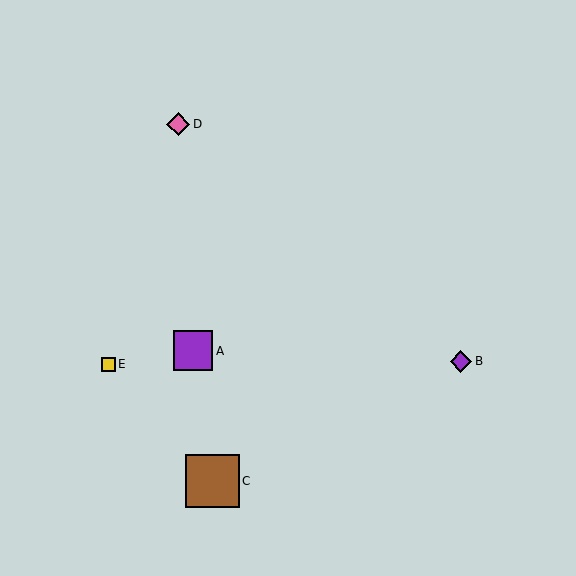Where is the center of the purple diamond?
The center of the purple diamond is at (461, 361).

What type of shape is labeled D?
Shape D is a pink diamond.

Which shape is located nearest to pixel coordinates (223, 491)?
The brown square (labeled C) at (212, 481) is nearest to that location.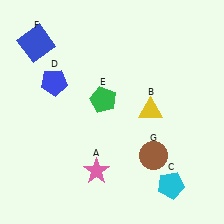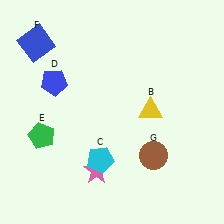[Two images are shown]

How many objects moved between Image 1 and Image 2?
2 objects moved between the two images.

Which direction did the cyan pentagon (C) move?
The cyan pentagon (C) moved left.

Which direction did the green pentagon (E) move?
The green pentagon (E) moved left.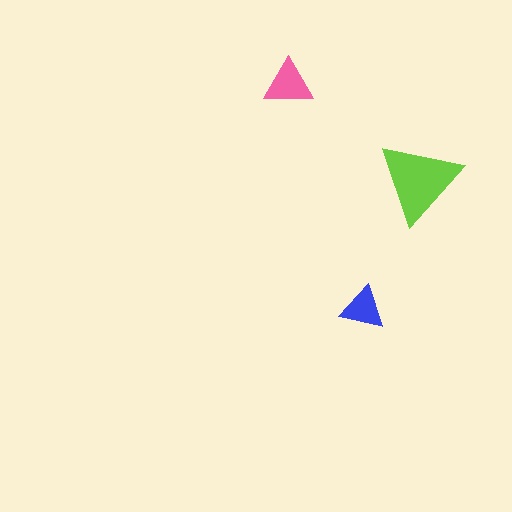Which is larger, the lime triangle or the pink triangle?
The lime one.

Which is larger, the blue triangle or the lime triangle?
The lime one.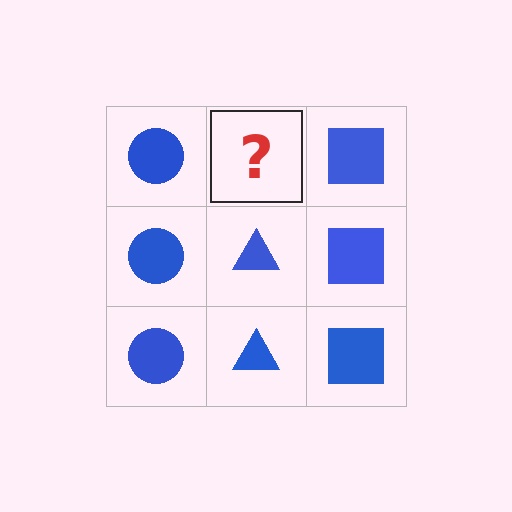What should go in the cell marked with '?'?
The missing cell should contain a blue triangle.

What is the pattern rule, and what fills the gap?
The rule is that each column has a consistent shape. The gap should be filled with a blue triangle.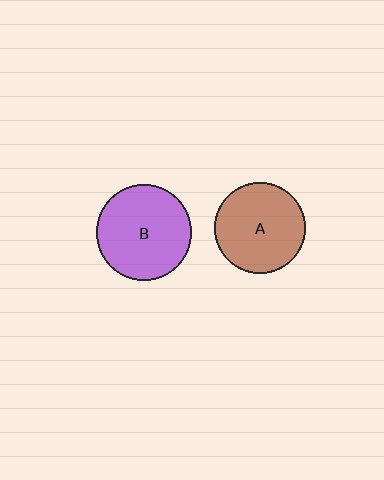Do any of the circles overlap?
No, none of the circles overlap.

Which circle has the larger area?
Circle B (purple).